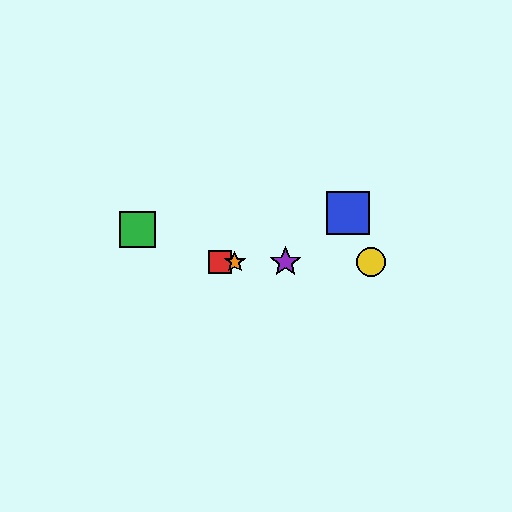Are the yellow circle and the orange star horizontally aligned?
Yes, both are at y≈262.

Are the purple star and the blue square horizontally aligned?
No, the purple star is at y≈262 and the blue square is at y≈213.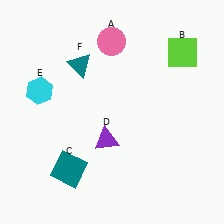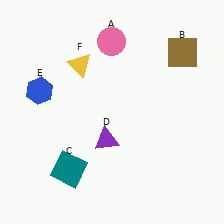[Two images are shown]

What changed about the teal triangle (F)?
In Image 1, F is teal. In Image 2, it changed to yellow.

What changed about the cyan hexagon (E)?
In Image 1, E is cyan. In Image 2, it changed to blue.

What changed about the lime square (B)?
In Image 1, B is lime. In Image 2, it changed to brown.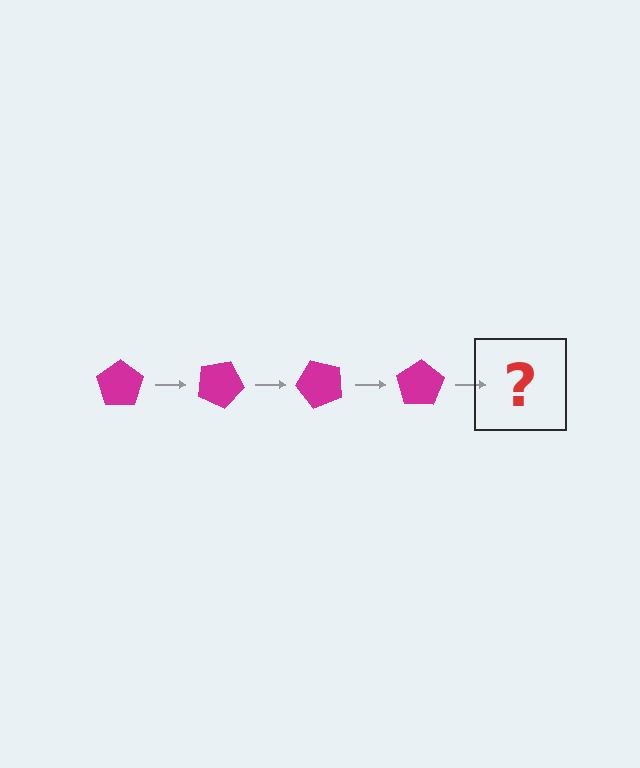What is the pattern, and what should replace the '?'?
The pattern is that the pentagon rotates 25 degrees each step. The '?' should be a magenta pentagon rotated 100 degrees.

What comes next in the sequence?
The next element should be a magenta pentagon rotated 100 degrees.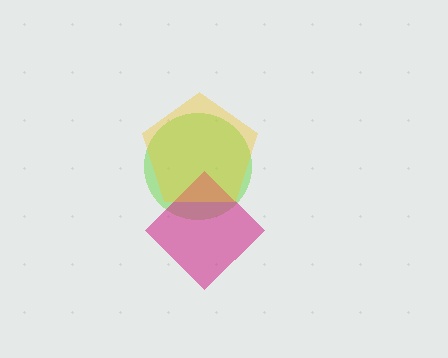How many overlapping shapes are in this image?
There are 3 overlapping shapes in the image.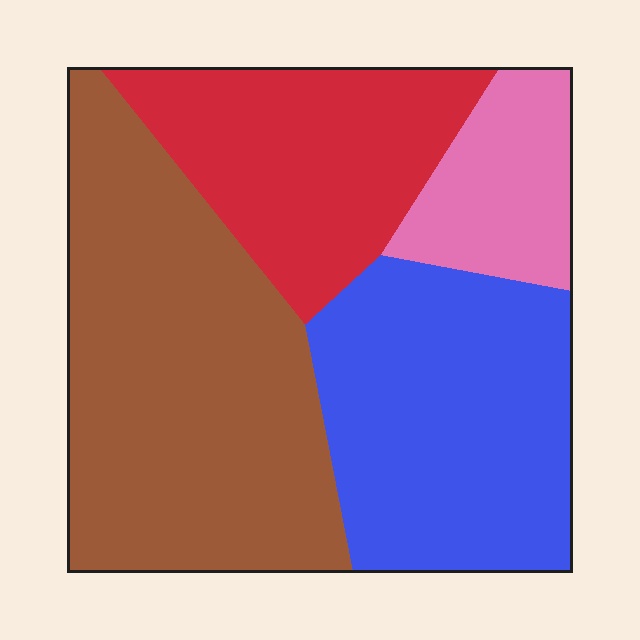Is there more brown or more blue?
Brown.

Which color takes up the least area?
Pink, at roughly 10%.